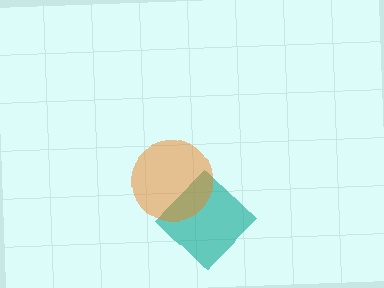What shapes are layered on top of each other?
The layered shapes are: a teal diamond, an orange circle.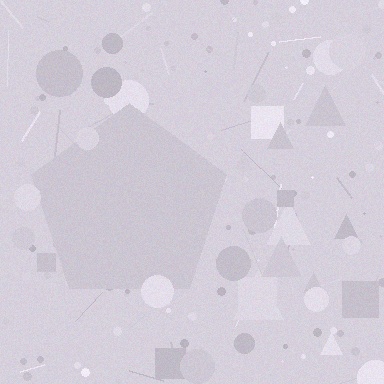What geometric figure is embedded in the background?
A pentagon is embedded in the background.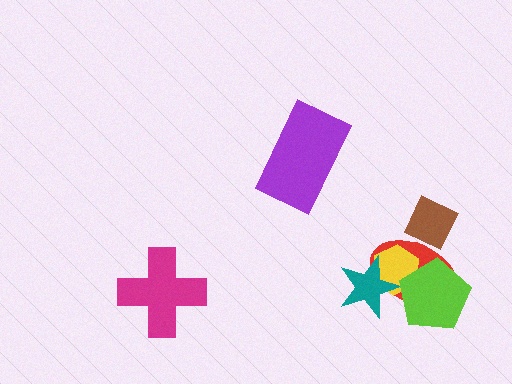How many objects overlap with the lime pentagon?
2 objects overlap with the lime pentagon.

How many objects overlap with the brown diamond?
1 object overlaps with the brown diamond.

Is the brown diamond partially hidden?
Yes, it is partially covered by another shape.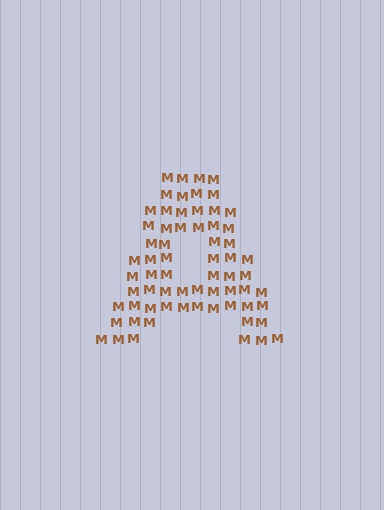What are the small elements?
The small elements are letter M's.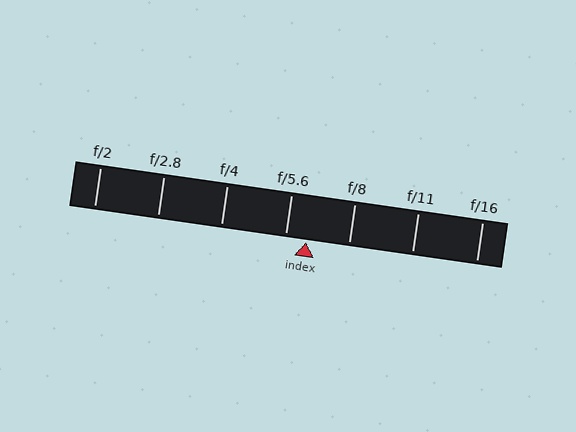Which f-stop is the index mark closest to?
The index mark is closest to f/5.6.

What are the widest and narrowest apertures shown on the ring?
The widest aperture shown is f/2 and the narrowest is f/16.